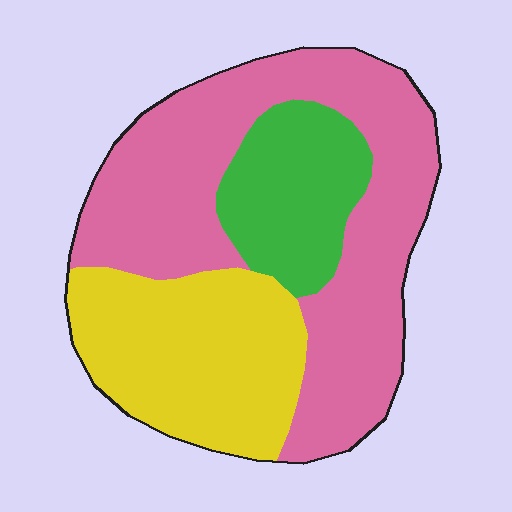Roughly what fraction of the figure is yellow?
Yellow covers around 30% of the figure.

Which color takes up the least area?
Green, at roughly 20%.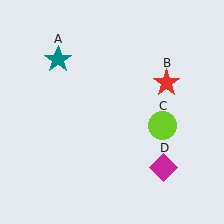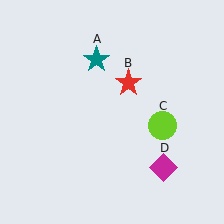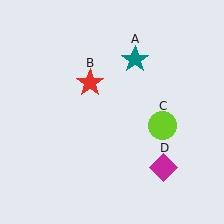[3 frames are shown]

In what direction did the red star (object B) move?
The red star (object B) moved left.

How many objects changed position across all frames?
2 objects changed position: teal star (object A), red star (object B).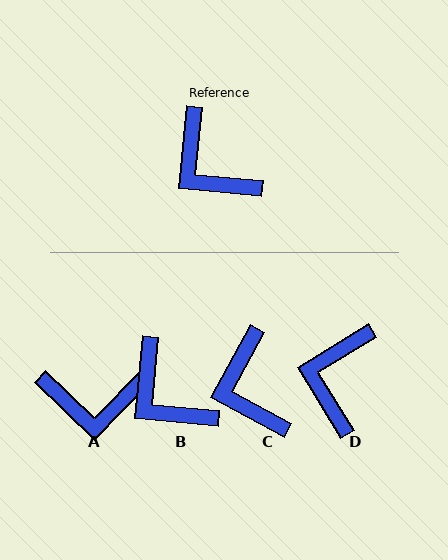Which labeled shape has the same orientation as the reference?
B.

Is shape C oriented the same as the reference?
No, it is off by about 23 degrees.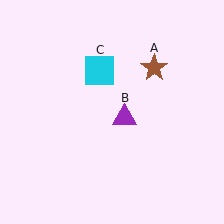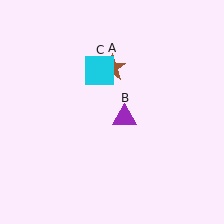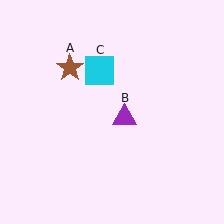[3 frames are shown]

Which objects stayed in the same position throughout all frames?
Purple triangle (object B) and cyan square (object C) remained stationary.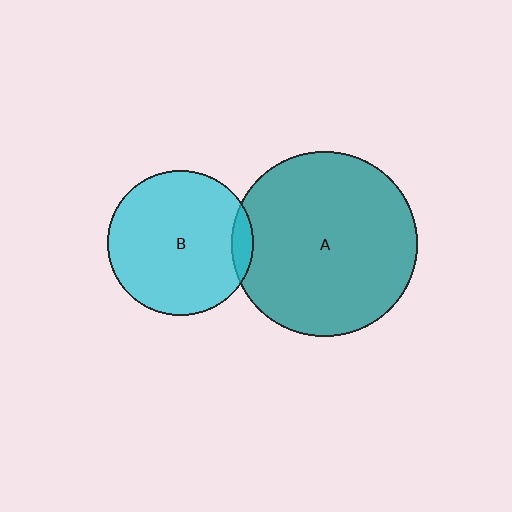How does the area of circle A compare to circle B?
Approximately 1.6 times.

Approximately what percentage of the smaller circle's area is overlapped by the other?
Approximately 5%.